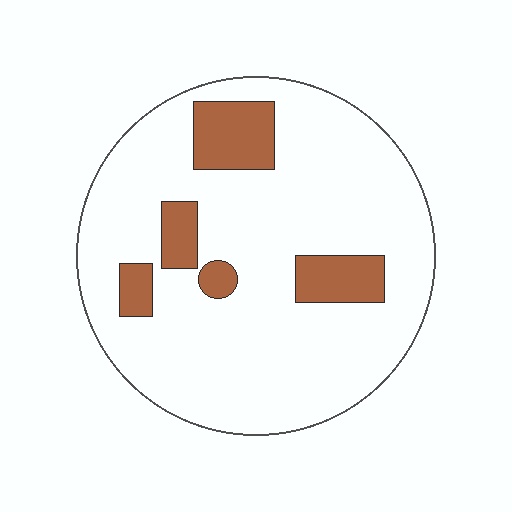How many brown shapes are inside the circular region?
5.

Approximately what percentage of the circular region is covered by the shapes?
Approximately 15%.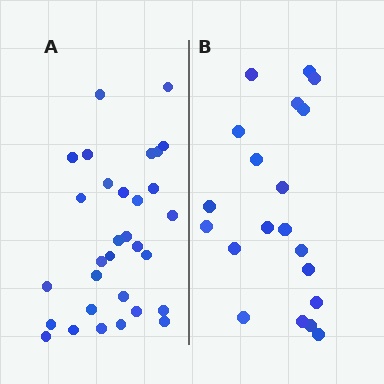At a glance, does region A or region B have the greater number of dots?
Region A (the left region) has more dots.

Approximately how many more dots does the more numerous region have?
Region A has roughly 12 or so more dots than region B.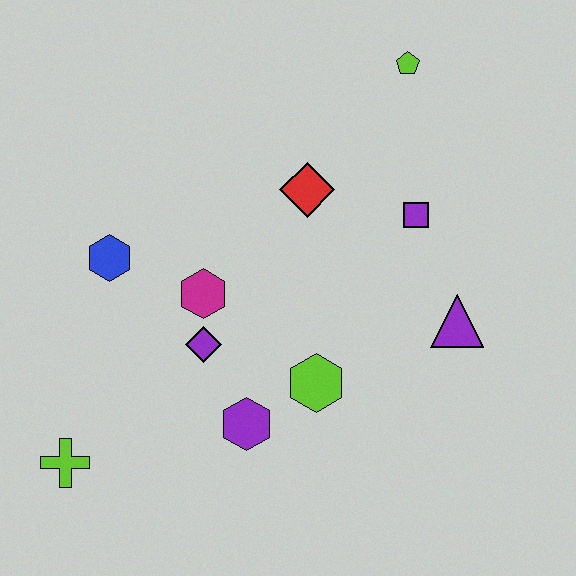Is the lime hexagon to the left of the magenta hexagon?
No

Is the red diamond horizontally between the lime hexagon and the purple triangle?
No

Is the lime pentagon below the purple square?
No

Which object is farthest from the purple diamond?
The lime pentagon is farthest from the purple diamond.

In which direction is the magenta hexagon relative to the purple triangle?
The magenta hexagon is to the left of the purple triangle.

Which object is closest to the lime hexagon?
The purple hexagon is closest to the lime hexagon.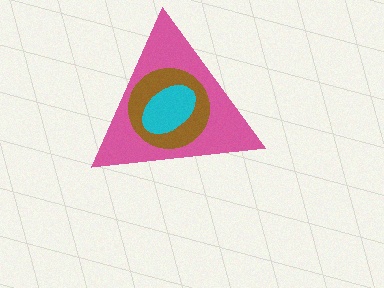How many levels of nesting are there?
3.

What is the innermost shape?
The cyan ellipse.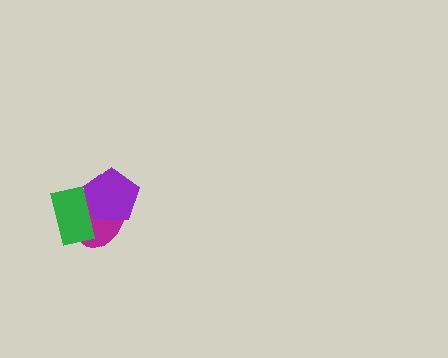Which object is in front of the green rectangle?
The purple pentagon is in front of the green rectangle.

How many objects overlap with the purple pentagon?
2 objects overlap with the purple pentagon.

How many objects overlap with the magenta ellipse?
2 objects overlap with the magenta ellipse.